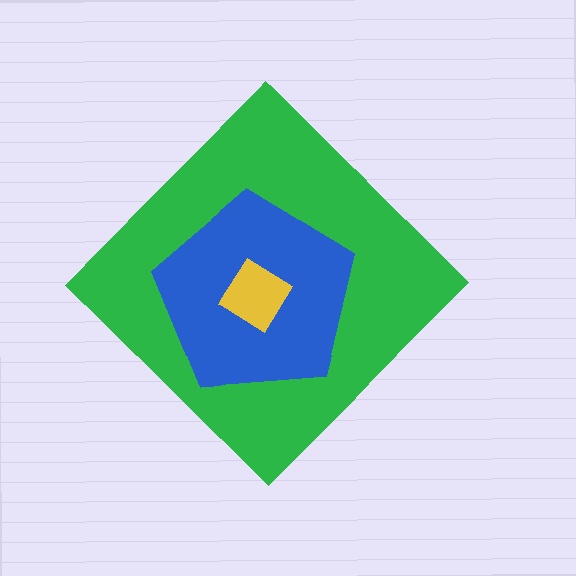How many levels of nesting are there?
3.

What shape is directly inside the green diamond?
The blue pentagon.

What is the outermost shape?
The green diamond.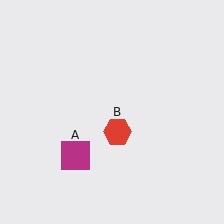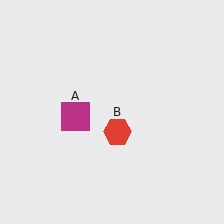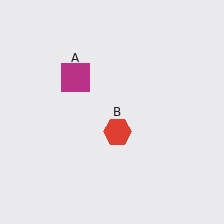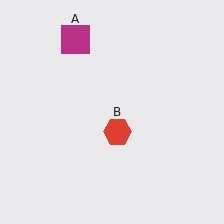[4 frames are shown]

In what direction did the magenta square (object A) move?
The magenta square (object A) moved up.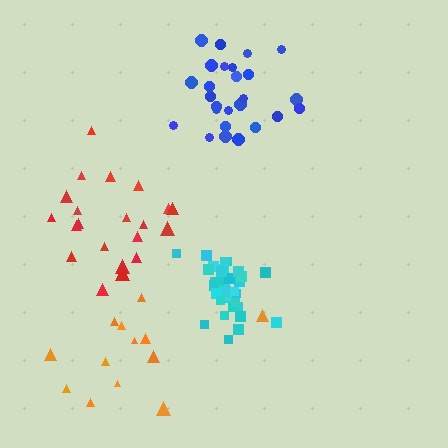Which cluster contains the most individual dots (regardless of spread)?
Cyan (34).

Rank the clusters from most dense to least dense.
cyan, red, blue, orange.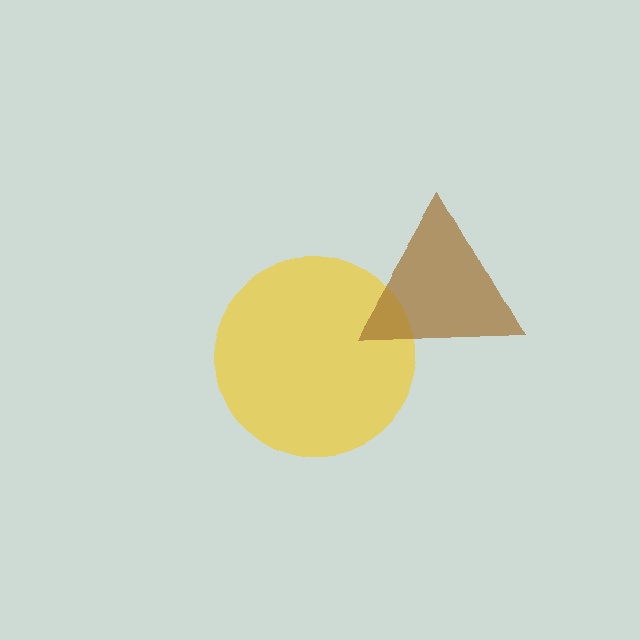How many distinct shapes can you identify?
There are 2 distinct shapes: a yellow circle, a brown triangle.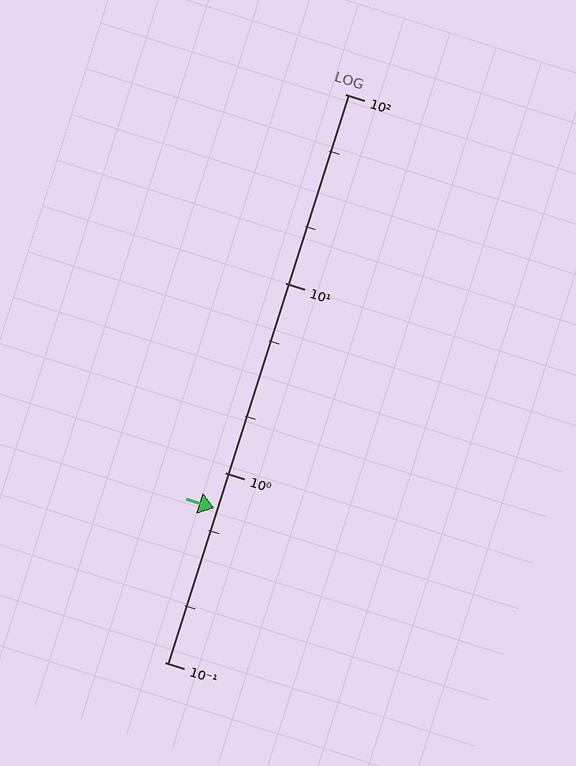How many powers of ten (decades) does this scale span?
The scale spans 3 decades, from 0.1 to 100.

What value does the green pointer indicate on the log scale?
The pointer indicates approximately 0.65.